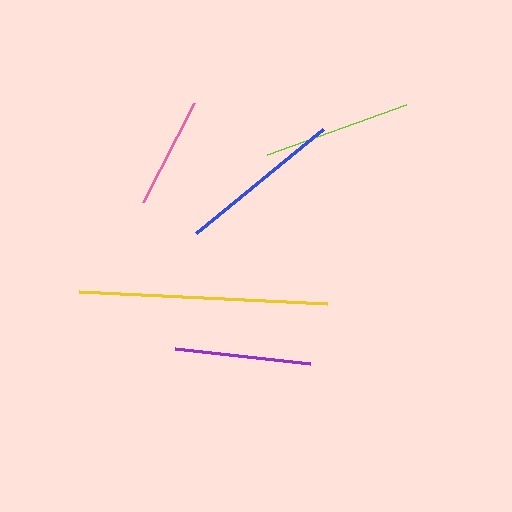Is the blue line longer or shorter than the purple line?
The blue line is longer than the purple line.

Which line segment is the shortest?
The pink line is the shortest at approximately 111 pixels.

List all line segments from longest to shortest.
From longest to shortest: yellow, blue, lime, purple, pink.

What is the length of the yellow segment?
The yellow segment is approximately 248 pixels long.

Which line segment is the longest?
The yellow line is the longest at approximately 248 pixels.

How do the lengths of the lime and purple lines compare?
The lime and purple lines are approximately the same length.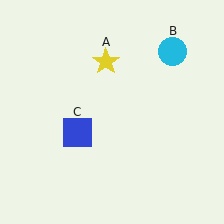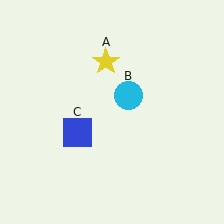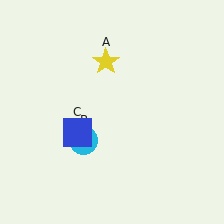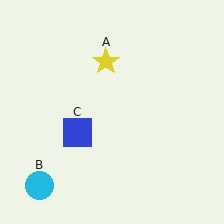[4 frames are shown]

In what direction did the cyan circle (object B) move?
The cyan circle (object B) moved down and to the left.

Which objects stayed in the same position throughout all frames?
Yellow star (object A) and blue square (object C) remained stationary.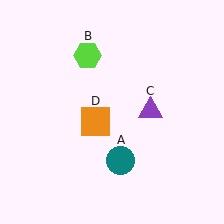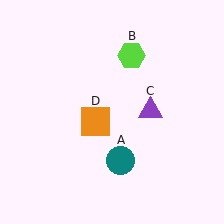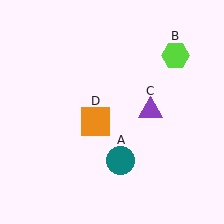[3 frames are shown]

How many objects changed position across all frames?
1 object changed position: lime hexagon (object B).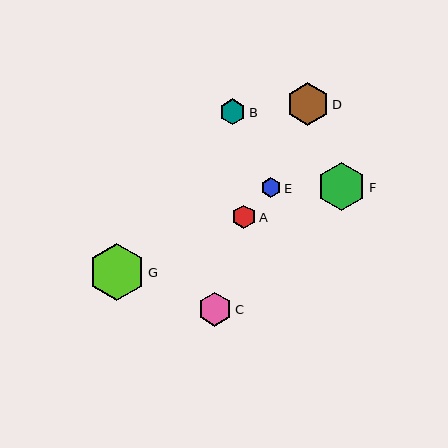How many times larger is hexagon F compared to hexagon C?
Hexagon F is approximately 1.4 times the size of hexagon C.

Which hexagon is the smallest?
Hexagon E is the smallest with a size of approximately 20 pixels.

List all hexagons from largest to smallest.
From largest to smallest: G, F, D, C, B, A, E.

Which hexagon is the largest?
Hexagon G is the largest with a size of approximately 57 pixels.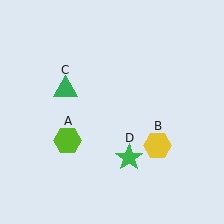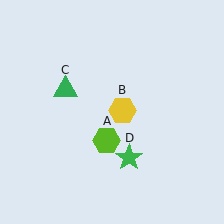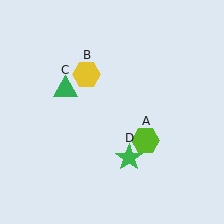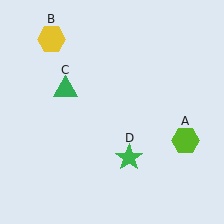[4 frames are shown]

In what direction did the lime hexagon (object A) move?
The lime hexagon (object A) moved right.